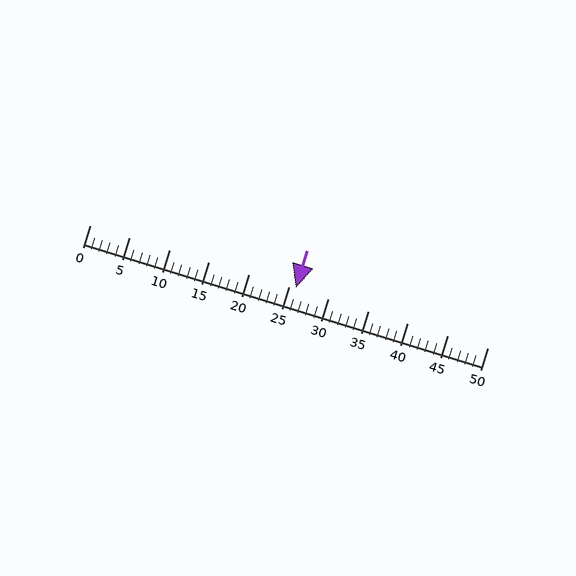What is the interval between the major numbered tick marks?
The major tick marks are spaced 5 units apart.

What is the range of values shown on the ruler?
The ruler shows values from 0 to 50.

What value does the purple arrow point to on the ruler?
The purple arrow points to approximately 26.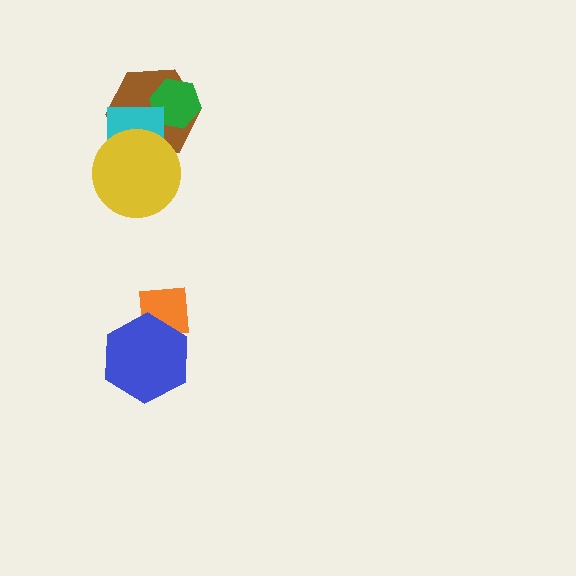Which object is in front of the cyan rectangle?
The yellow circle is in front of the cyan rectangle.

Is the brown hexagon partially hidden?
Yes, it is partially covered by another shape.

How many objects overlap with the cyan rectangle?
3 objects overlap with the cyan rectangle.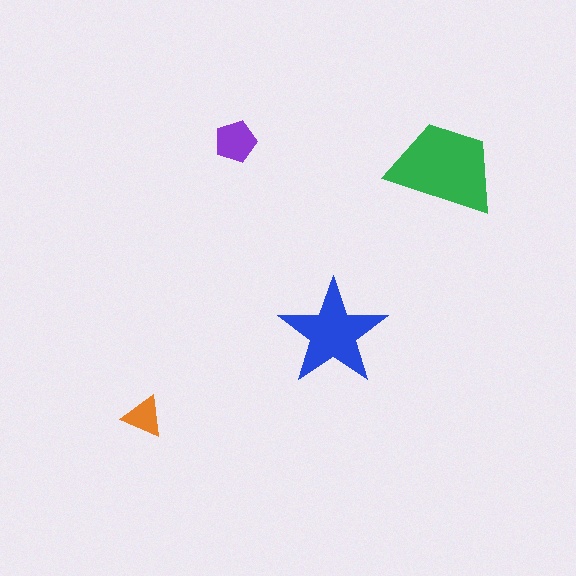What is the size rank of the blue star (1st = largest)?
2nd.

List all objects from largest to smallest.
The green trapezoid, the blue star, the purple pentagon, the orange triangle.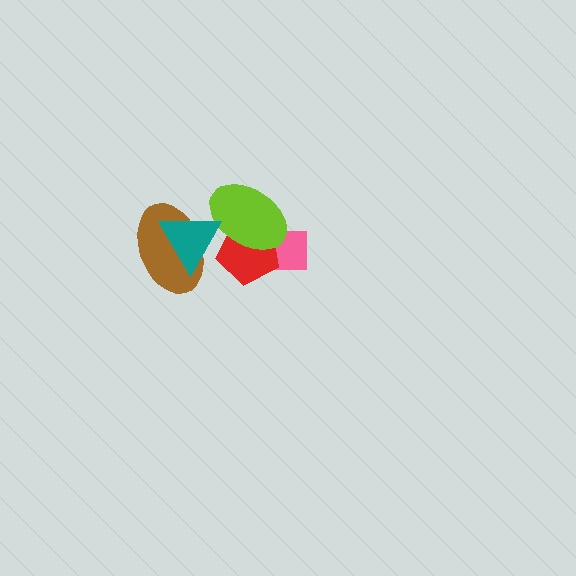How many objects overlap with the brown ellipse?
1 object overlaps with the brown ellipse.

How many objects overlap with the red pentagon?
3 objects overlap with the red pentagon.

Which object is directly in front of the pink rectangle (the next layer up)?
The red pentagon is directly in front of the pink rectangle.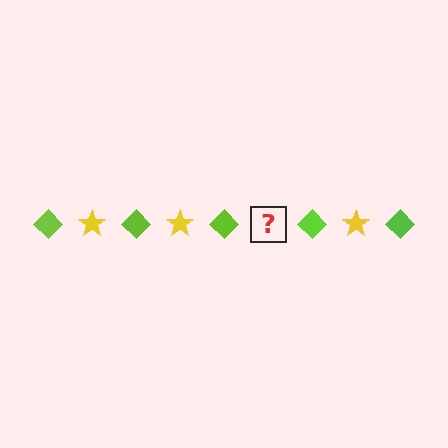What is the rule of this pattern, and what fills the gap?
The rule is that the pattern alternates between lime diamond and yellow star. The gap should be filled with a yellow star.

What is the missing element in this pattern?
The missing element is a yellow star.